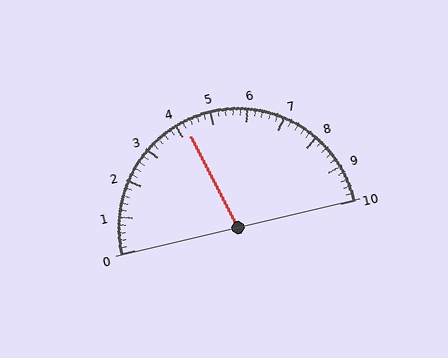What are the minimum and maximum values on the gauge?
The gauge ranges from 0 to 10.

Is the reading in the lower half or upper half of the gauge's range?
The reading is in the lower half of the range (0 to 10).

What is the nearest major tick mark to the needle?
The nearest major tick mark is 4.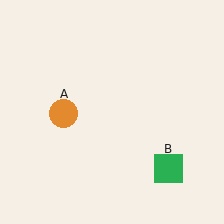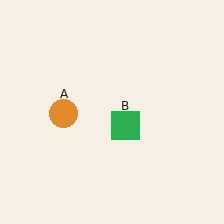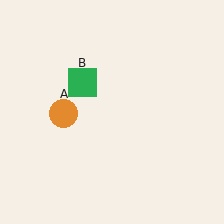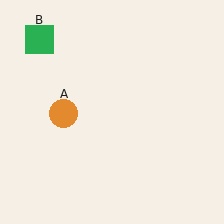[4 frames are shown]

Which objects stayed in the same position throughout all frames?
Orange circle (object A) remained stationary.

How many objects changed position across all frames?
1 object changed position: green square (object B).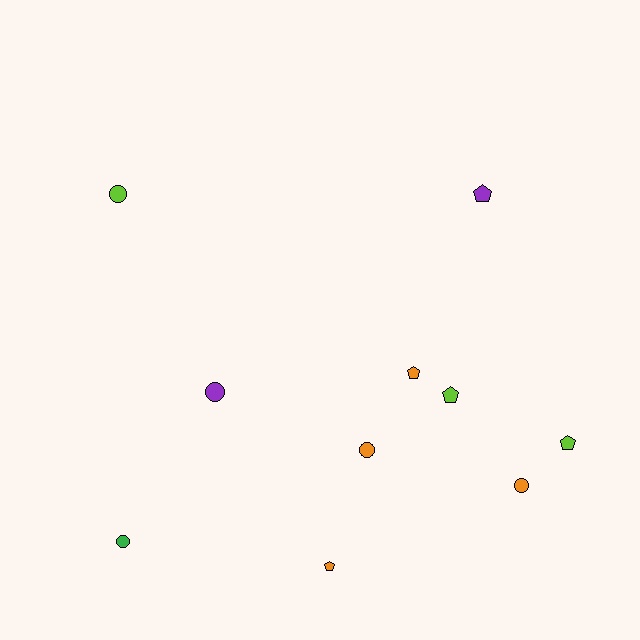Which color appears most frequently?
Orange, with 4 objects.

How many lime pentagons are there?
There are 2 lime pentagons.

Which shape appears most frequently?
Circle, with 5 objects.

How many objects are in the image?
There are 10 objects.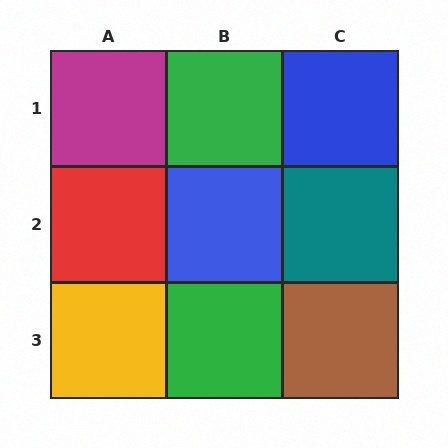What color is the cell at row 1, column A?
Magenta.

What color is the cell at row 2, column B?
Blue.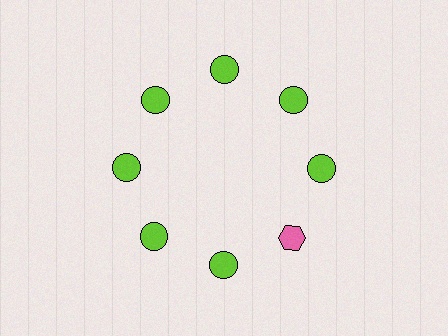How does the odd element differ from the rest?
It differs in both color (pink instead of lime) and shape (hexagon instead of circle).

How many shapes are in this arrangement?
There are 8 shapes arranged in a ring pattern.